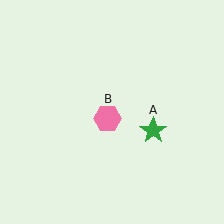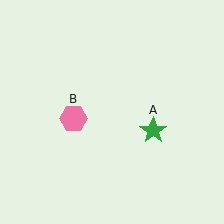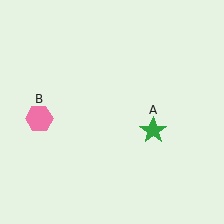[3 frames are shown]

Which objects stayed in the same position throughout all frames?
Green star (object A) remained stationary.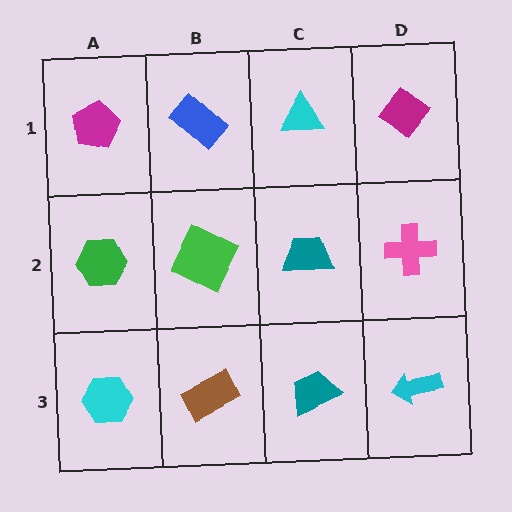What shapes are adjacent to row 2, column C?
A cyan triangle (row 1, column C), a teal trapezoid (row 3, column C), a green square (row 2, column B), a pink cross (row 2, column D).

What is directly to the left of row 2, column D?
A teal trapezoid.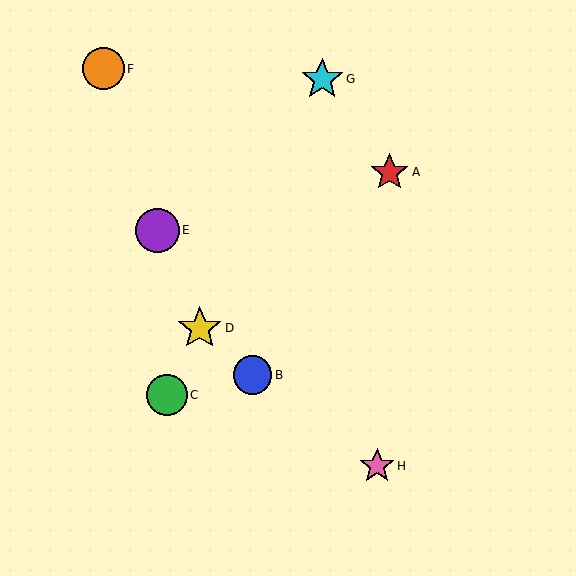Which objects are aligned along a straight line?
Objects C, D, G are aligned along a straight line.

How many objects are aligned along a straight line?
3 objects (C, D, G) are aligned along a straight line.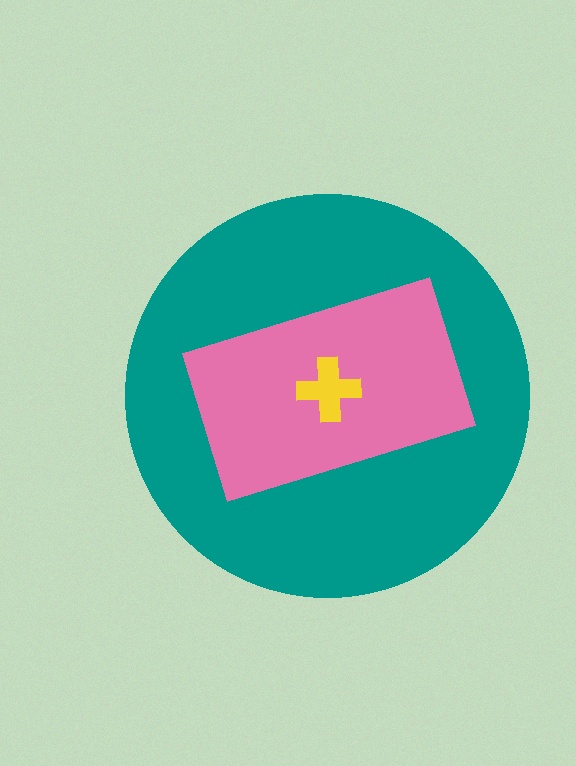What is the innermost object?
The yellow cross.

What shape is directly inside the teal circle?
The pink rectangle.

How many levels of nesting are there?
3.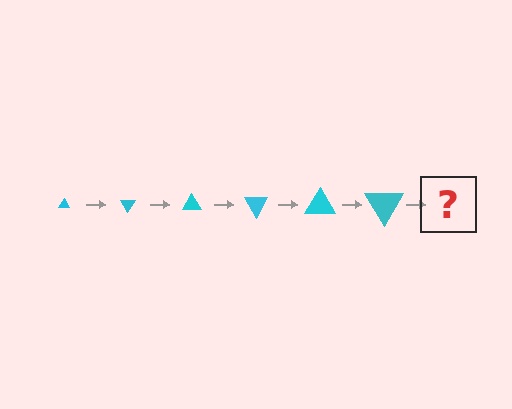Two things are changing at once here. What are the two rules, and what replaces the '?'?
The two rules are that the triangle grows larger each step and it rotates 60 degrees each step. The '?' should be a triangle, larger than the previous one and rotated 360 degrees from the start.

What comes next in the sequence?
The next element should be a triangle, larger than the previous one and rotated 360 degrees from the start.